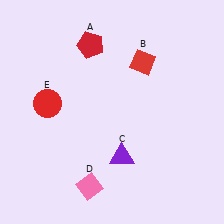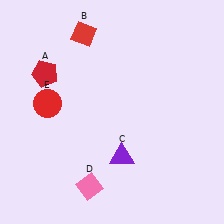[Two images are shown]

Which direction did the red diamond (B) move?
The red diamond (B) moved left.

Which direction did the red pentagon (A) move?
The red pentagon (A) moved left.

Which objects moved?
The objects that moved are: the red pentagon (A), the red diamond (B).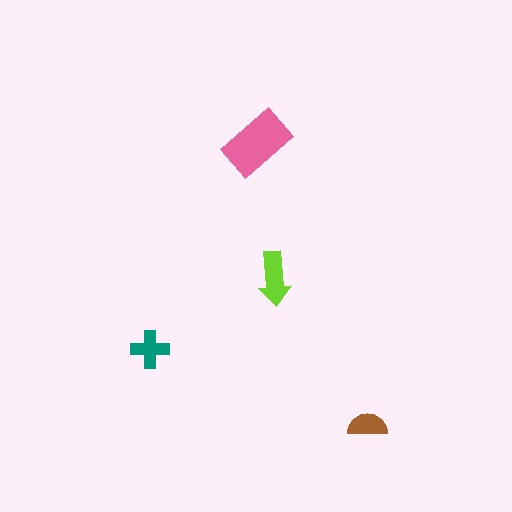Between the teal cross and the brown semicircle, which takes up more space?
The teal cross.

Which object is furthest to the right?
The brown semicircle is rightmost.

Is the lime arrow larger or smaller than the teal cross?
Larger.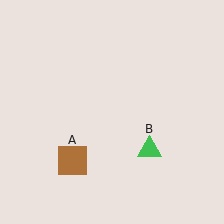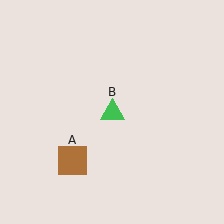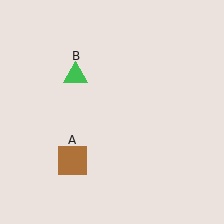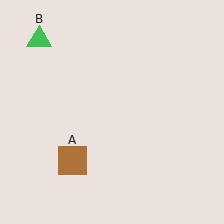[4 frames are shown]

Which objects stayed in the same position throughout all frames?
Brown square (object A) remained stationary.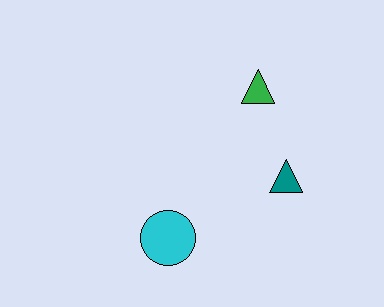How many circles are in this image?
There is 1 circle.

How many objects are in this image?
There are 3 objects.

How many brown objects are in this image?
There are no brown objects.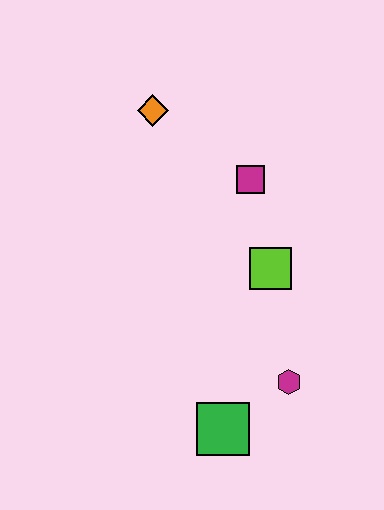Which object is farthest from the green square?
The orange diamond is farthest from the green square.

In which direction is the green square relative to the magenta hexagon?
The green square is to the left of the magenta hexagon.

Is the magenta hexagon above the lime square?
No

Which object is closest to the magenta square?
The lime square is closest to the magenta square.